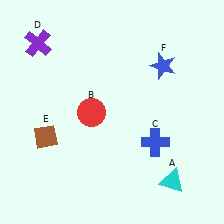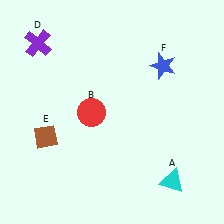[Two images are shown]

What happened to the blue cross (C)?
The blue cross (C) was removed in Image 2. It was in the bottom-right area of Image 1.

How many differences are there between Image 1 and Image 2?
There is 1 difference between the two images.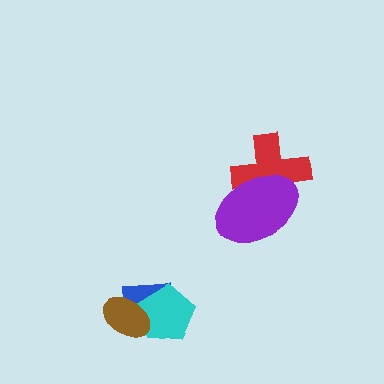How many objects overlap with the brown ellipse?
2 objects overlap with the brown ellipse.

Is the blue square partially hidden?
Yes, it is partially covered by another shape.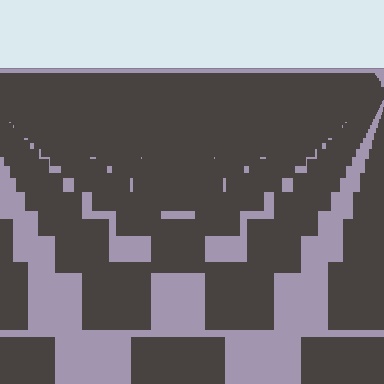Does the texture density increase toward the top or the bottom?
Density increases toward the top.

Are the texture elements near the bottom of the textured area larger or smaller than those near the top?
Larger. Near the bottom, elements are closer to the viewer and appear at a bigger on-screen size.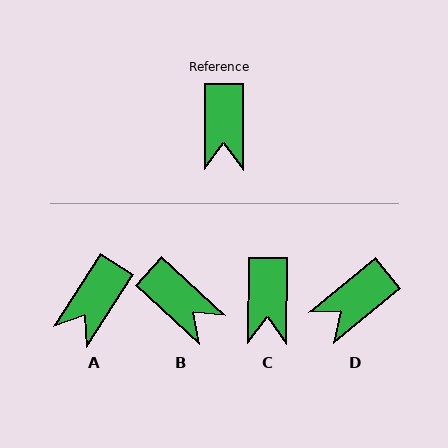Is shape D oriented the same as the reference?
No, it is off by about 51 degrees.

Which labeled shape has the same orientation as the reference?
C.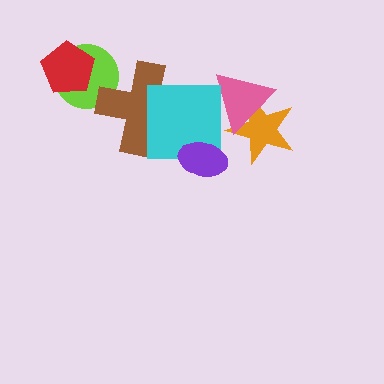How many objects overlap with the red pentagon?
1 object overlaps with the red pentagon.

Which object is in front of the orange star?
The pink triangle is in front of the orange star.